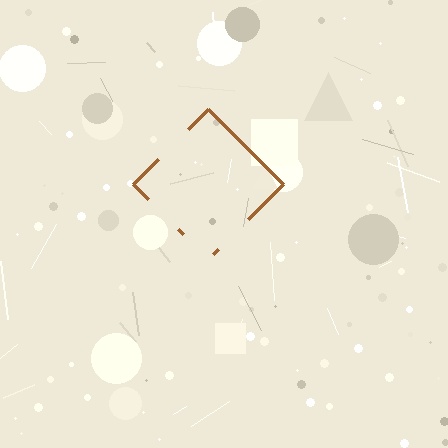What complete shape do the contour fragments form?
The contour fragments form a diamond.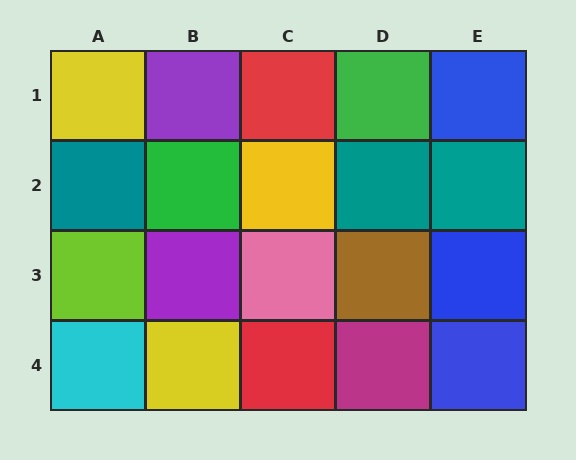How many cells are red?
2 cells are red.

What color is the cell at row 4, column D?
Magenta.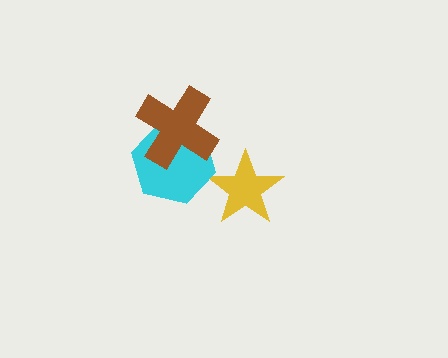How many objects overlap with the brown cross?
1 object overlaps with the brown cross.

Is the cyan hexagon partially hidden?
Yes, it is partially covered by another shape.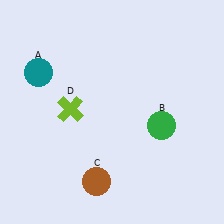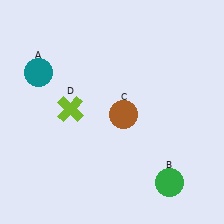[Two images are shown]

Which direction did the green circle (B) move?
The green circle (B) moved down.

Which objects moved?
The objects that moved are: the green circle (B), the brown circle (C).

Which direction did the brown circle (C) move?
The brown circle (C) moved up.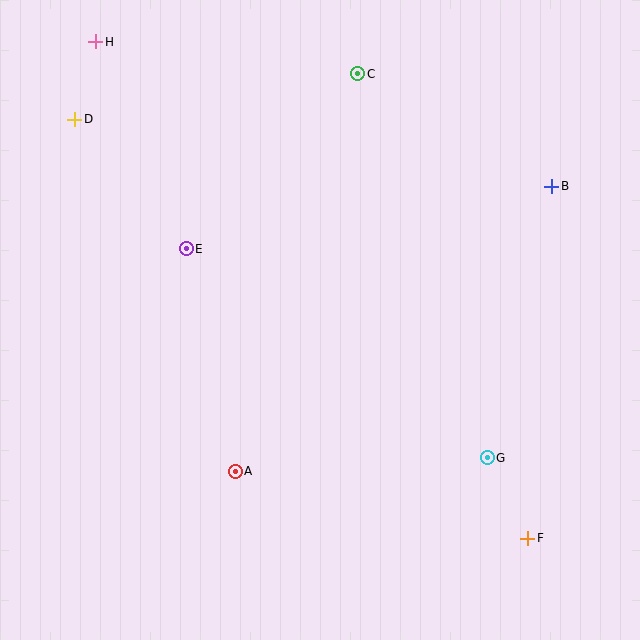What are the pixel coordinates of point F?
Point F is at (528, 538).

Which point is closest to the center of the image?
Point E at (186, 249) is closest to the center.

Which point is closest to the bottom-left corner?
Point A is closest to the bottom-left corner.